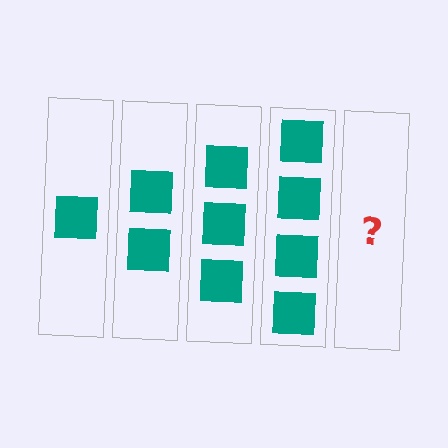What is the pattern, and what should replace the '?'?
The pattern is that each step adds one more square. The '?' should be 5 squares.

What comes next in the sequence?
The next element should be 5 squares.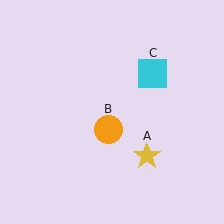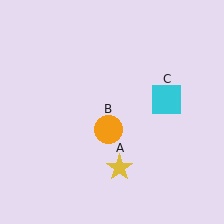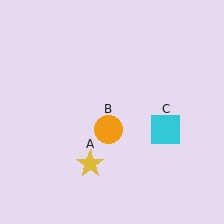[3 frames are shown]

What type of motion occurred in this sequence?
The yellow star (object A), cyan square (object C) rotated clockwise around the center of the scene.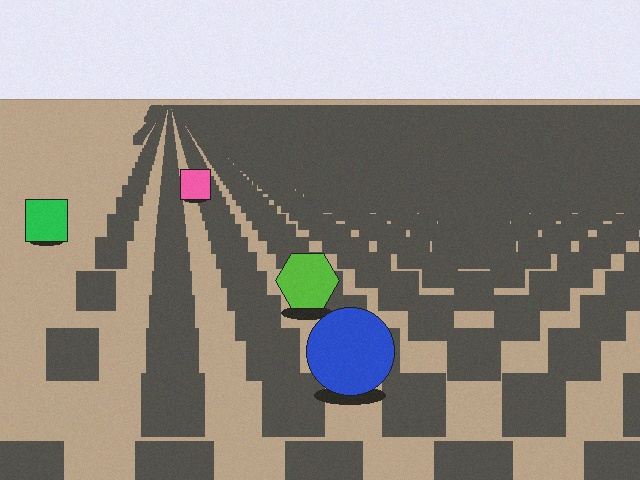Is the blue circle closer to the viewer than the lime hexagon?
Yes. The blue circle is closer — you can tell from the texture gradient: the ground texture is coarser near it.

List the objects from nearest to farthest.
From nearest to farthest: the blue circle, the lime hexagon, the green square, the pink square.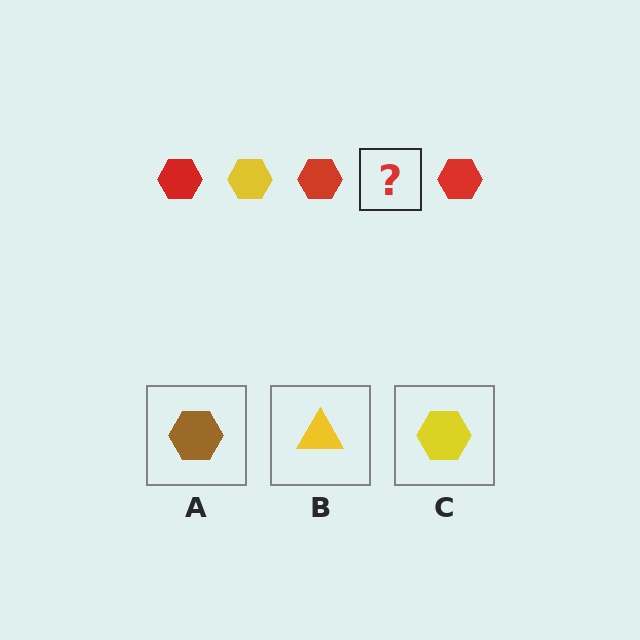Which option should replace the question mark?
Option C.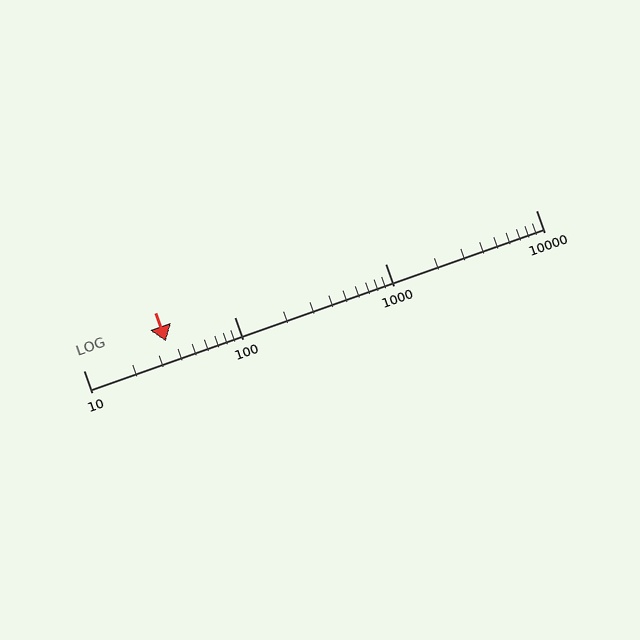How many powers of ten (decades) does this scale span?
The scale spans 3 decades, from 10 to 10000.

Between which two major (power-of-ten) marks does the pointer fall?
The pointer is between 10 and 100.